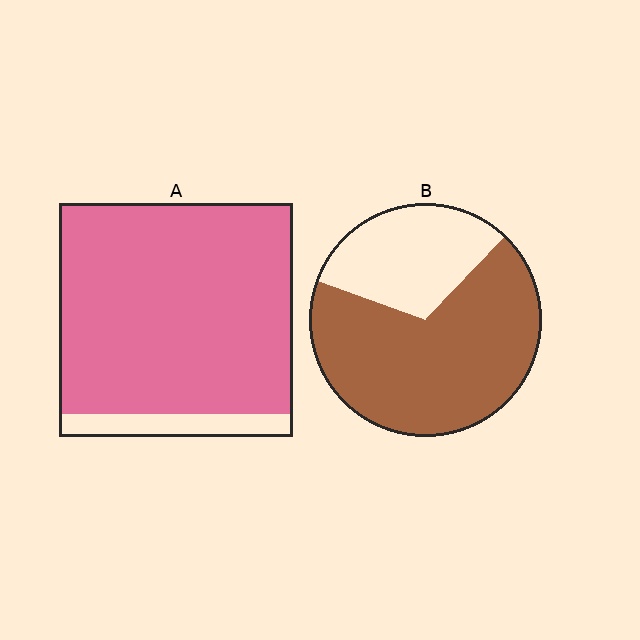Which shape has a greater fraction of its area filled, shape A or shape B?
Shape A.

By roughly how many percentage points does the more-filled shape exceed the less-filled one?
By roughly 20 percentage points (A over B).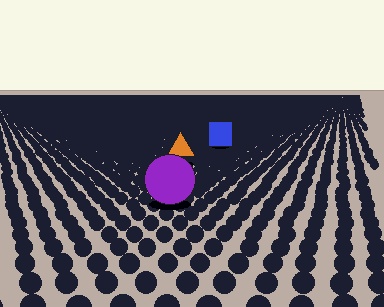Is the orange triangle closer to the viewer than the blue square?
Yes. The orange triangle is closer — you can tell from the texture gradient: the ground texture is coarser near it.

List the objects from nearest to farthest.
From nearest to farthest: the purple circle, the orange triangle, the blue square.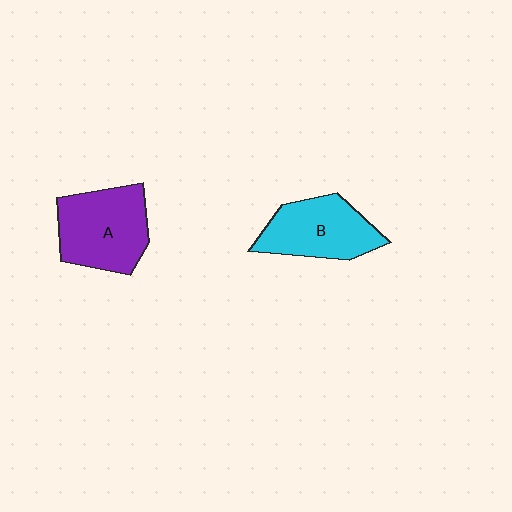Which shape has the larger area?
Shape A (purple).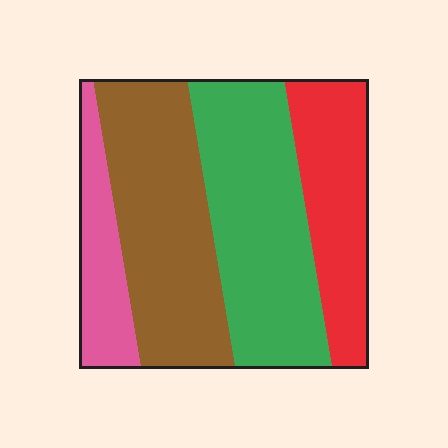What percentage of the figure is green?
Green covers about 35% of the figure.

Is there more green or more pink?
Green.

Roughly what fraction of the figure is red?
Red covers 21% of the figure.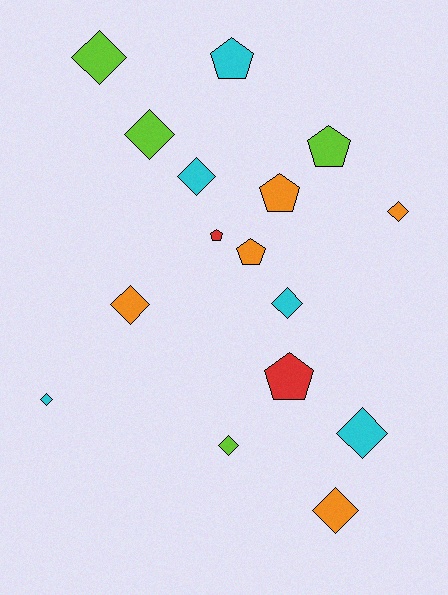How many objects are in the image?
There are 16 objects.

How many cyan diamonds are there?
There are 4 cyan diamonds.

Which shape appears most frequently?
Diamond, with 10 objects.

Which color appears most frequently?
Cyan, with 5 objects.